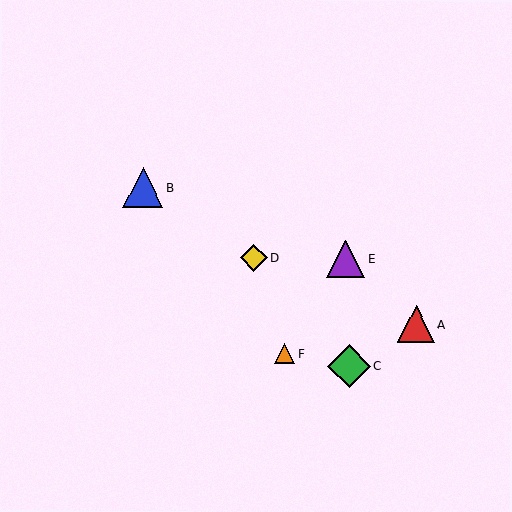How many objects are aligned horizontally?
2 objects (D, E) are aligned horizontally.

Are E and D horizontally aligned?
Yes, both are at y≈259.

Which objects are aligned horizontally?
Objects D, E are aligned horizontally.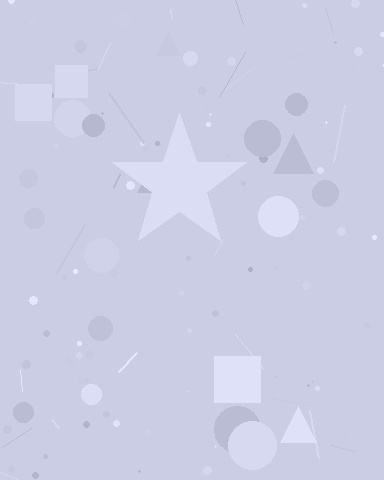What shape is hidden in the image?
A star is hidden in the image.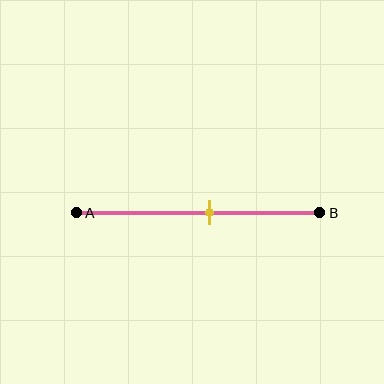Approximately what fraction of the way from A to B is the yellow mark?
The yellow mark is approximately 55% of the way from A to B.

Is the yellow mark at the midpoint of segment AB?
No, the mark is at about 55% from A, not at the 50% midpoint.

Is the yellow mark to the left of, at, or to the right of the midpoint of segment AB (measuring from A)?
The yellow mark is to the right of the midpoint of segment AB.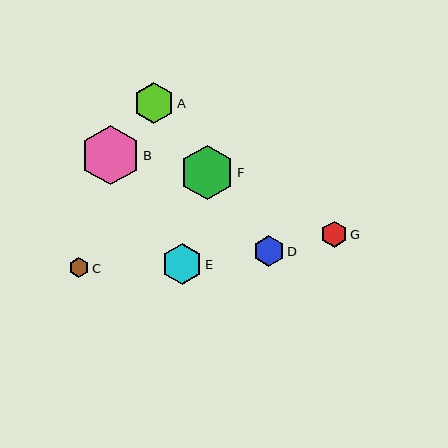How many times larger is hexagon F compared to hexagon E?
Hexagon F is approximately 1.4 times the size of hexagon E.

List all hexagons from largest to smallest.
From largest to smallest: B, F, A, E, D, G, C.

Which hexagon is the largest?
Hexagon B is the largest with a size of approximately 59 pixels.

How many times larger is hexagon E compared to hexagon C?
Hexagon E is approximately 2.0 times the size of hexagon C.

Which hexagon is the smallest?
Hexagon C is the smallest with a size of approximately 20 pixels.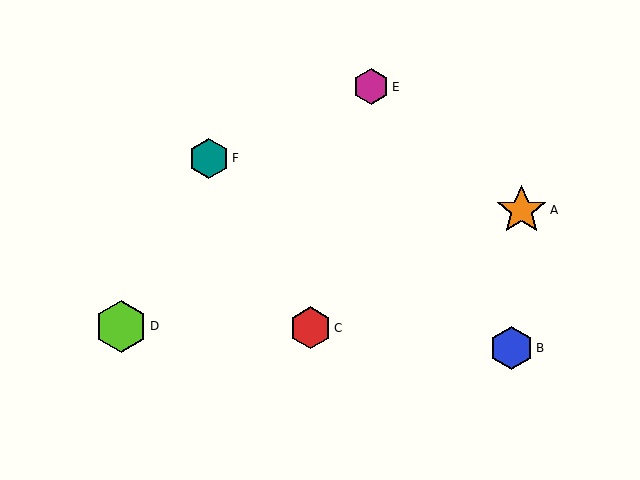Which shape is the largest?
The lime hexagon (labeled D) is the largest.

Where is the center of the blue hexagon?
The center of the blue hexagon is at (511, 348).